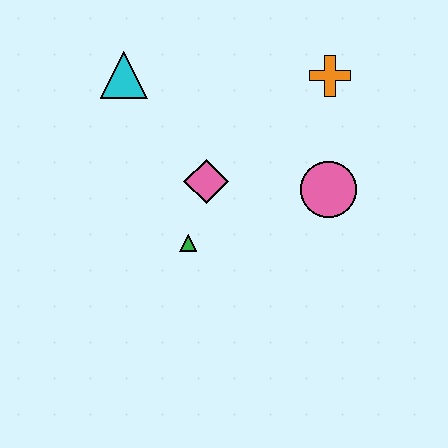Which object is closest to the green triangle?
The pink diamond is closest to the green triangle.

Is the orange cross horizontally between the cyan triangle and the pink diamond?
No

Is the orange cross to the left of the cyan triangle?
No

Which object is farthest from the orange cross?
The green triangle is farthest from the orange cross.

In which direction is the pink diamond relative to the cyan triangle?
The pink diamond is below the cyan triangle.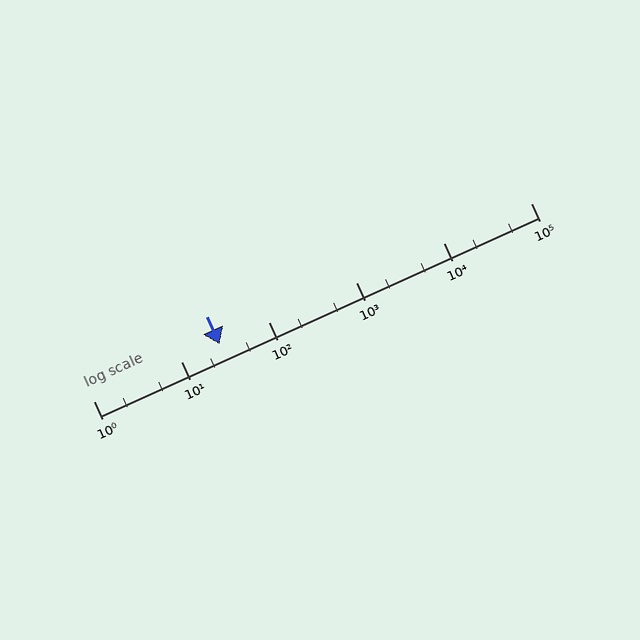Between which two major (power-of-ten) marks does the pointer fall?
The pointer is between 10 and 100.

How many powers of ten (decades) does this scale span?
The scale spans 5 decades, from 1 to 100000.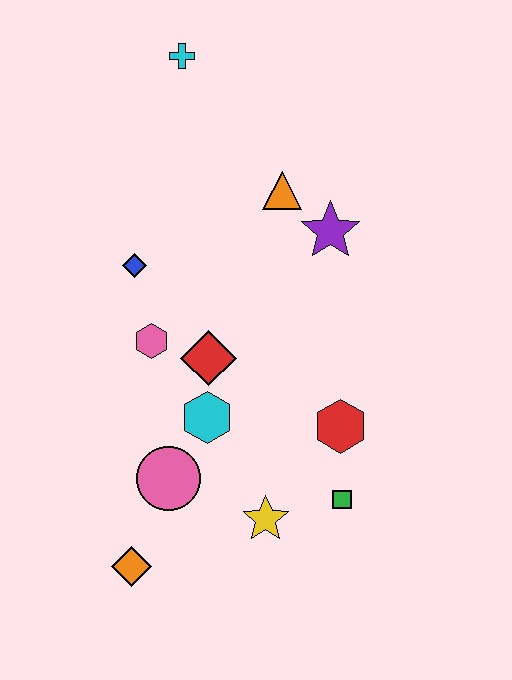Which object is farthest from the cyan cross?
The orange diamond is farthest from the cyan cross.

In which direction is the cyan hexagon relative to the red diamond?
The cyan hexagon is below the red diamond.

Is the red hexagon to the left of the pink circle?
No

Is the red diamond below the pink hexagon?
Yes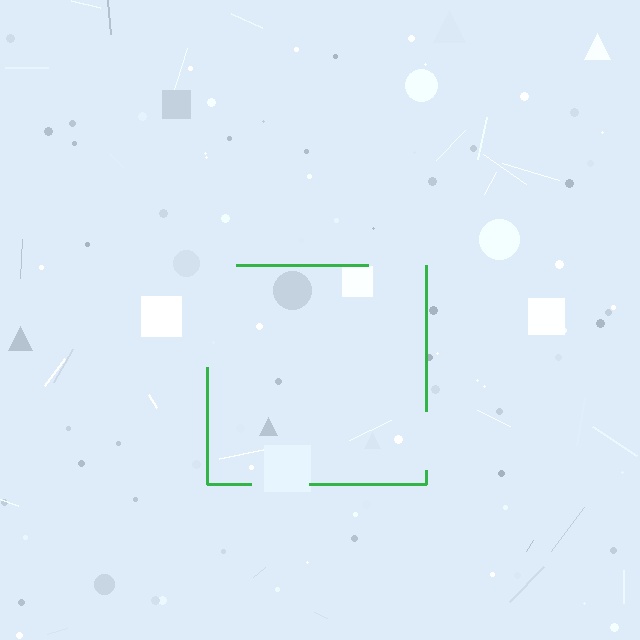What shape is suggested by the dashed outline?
The dashed outline suggests a square.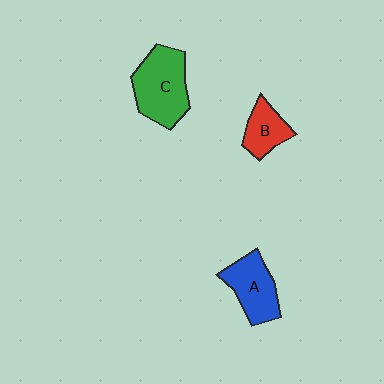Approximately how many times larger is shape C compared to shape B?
Approximately 1.9 times.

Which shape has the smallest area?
Shape B (red).